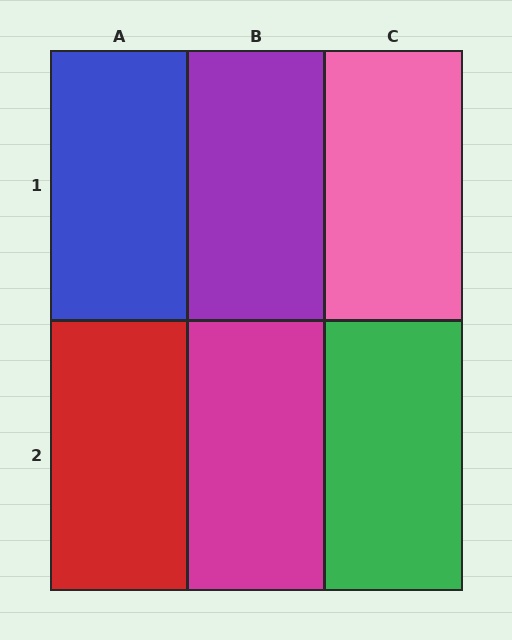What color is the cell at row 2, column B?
Magenta.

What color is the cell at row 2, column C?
Green.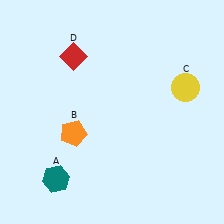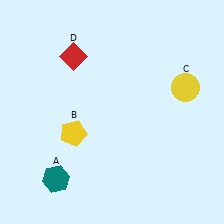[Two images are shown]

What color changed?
The pentagon (B) changed from orange in Image 1 to yellow in Image 2.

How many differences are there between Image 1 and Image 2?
There is 1 difference between the two images.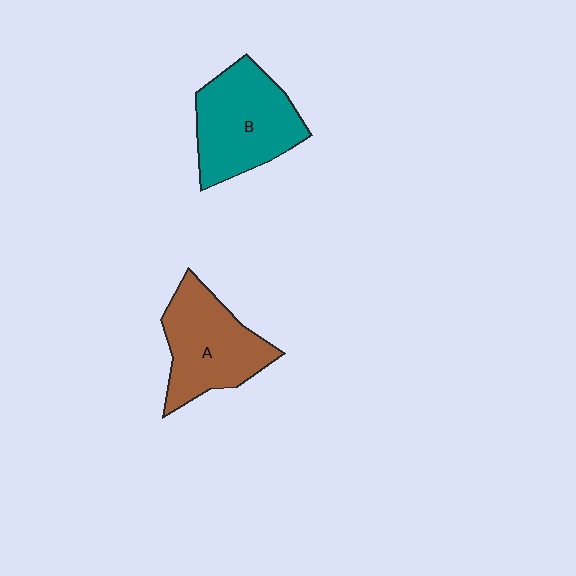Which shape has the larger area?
Shape B (teal).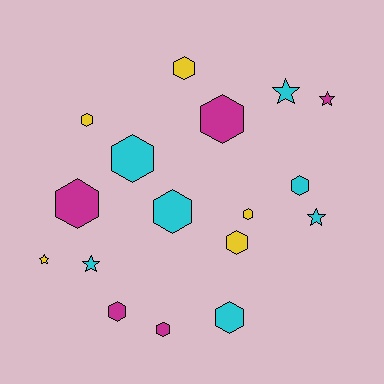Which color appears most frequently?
Cyan, with 7 objects.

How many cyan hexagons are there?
There are 4 cyan hexagons.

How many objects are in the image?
There are 17 objects.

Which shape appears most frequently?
Hexagon, with 12 objects.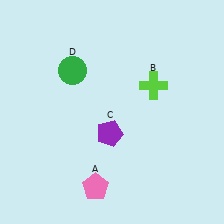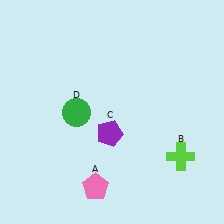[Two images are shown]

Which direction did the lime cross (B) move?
The lime cross (B) moved down.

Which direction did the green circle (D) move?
The green circle (D) moved down.